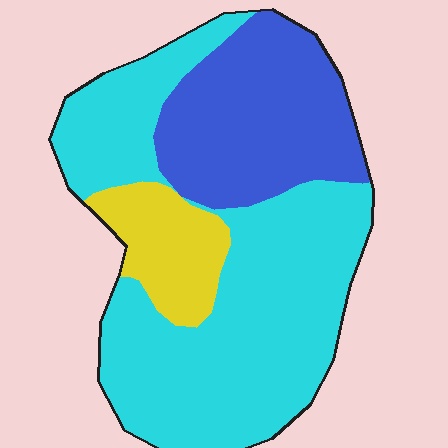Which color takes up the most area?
Cyan, at roughly 60%.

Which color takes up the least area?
Yellow, at roughly 10%.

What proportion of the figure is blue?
Blue covers about 30% of the figure.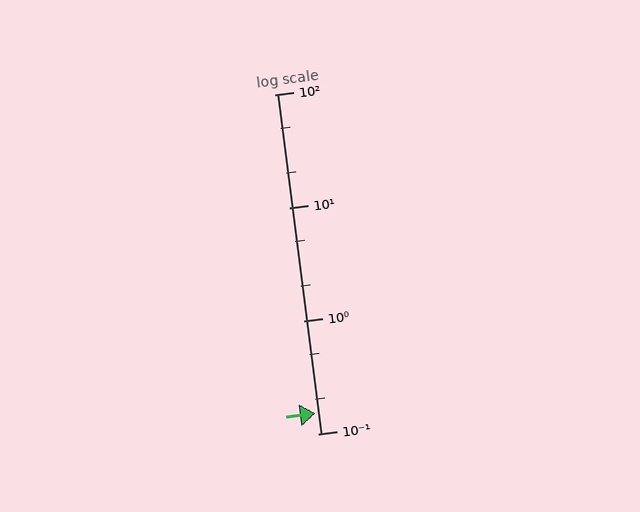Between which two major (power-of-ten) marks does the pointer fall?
The pointer is between 0.1 and 1.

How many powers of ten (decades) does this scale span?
The scale spans 3 decades, from 0.1 to 100.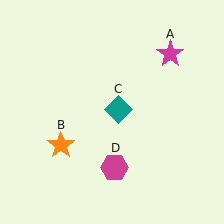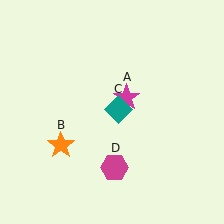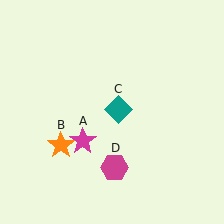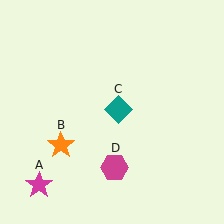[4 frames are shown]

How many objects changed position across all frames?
1 object changed position: magenta star (object A).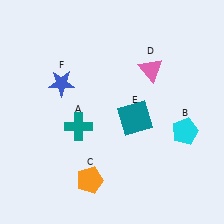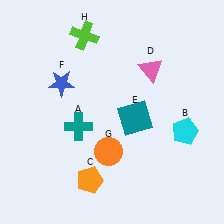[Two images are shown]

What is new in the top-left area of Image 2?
A lime cross (H) was added in the top-left area of Image 2.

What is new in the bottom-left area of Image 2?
An orange circle (G) was added in the bottom-left area of Image 2.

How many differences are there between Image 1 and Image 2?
There are 2 differences between the two images.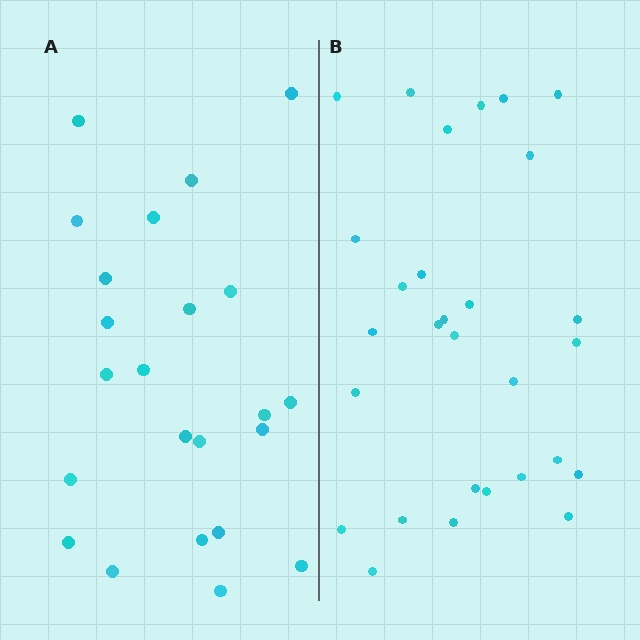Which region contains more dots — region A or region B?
Region B (the right region) has more dots.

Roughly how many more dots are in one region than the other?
Region B has about 6 more dots than region A.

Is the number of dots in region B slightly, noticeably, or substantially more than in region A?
Region B has noticeably more, but not dramatically so. The ratio is roughly 1.3 to 1.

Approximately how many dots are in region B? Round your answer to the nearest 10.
About 30 dots. (The exact count is 29, which rounds to 30.)